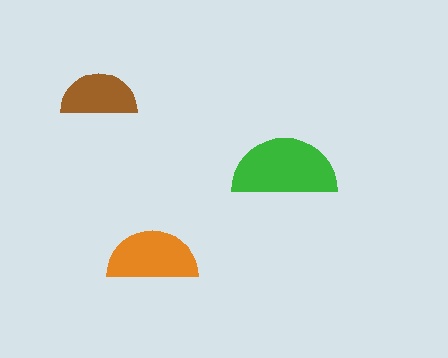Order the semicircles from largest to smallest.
the green one, the orange one, the brown one.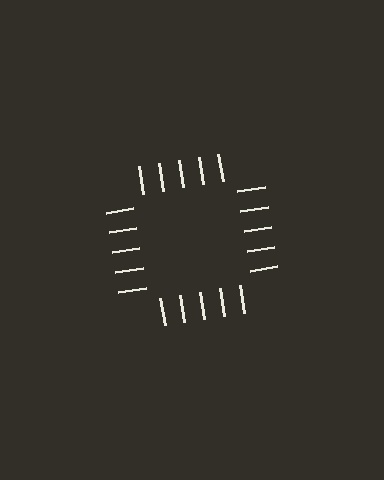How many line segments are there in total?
20 — 5 along each of the 4 edges.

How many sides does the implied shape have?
4 sides — the line-ends trace a square.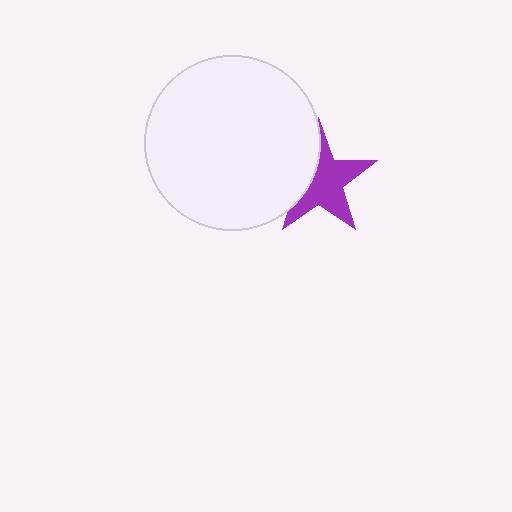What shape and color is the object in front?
The object in front is a white circle.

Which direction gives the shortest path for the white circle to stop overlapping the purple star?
Moving left gives the shortest separation.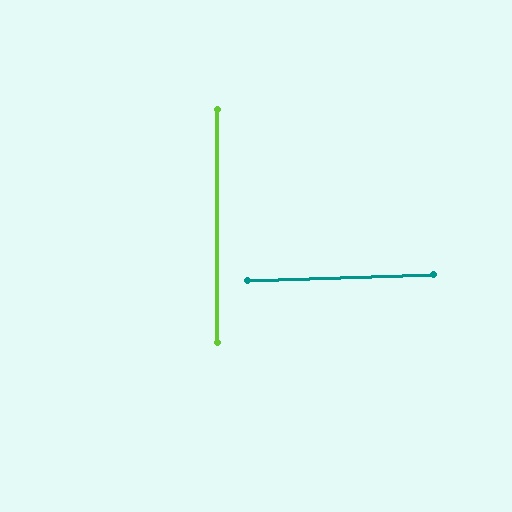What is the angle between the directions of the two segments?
Approximately 88 degrees.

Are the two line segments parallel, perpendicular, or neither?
Perpendicular — they meet at approximately 88°.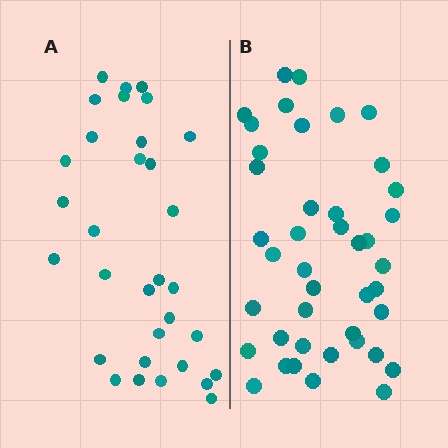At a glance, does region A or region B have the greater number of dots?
Region B (the right region) has more dots.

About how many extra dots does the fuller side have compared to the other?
Region B has roughly 10 or so more dots than region A.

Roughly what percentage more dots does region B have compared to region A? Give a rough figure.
About 30% more.